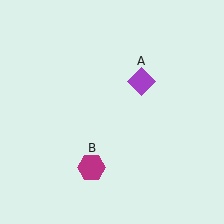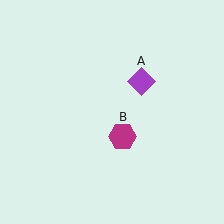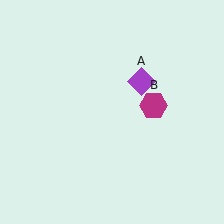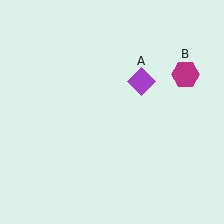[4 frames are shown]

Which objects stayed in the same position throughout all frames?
Purple diamond (object A) remained stationary.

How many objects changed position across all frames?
1 object changed position: magenta hexagon (object B).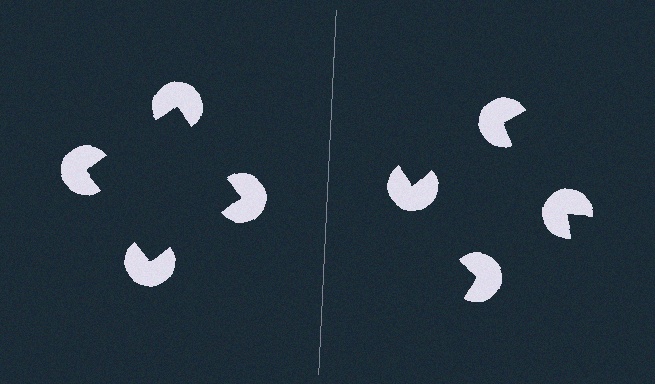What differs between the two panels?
The pac-man discs are positioned identically on both sides; only the wedge orientations differ. On the left they align to a square; on the right they are misaligned.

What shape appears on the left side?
An illusory square.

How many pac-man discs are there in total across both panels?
8 — 4 on each side.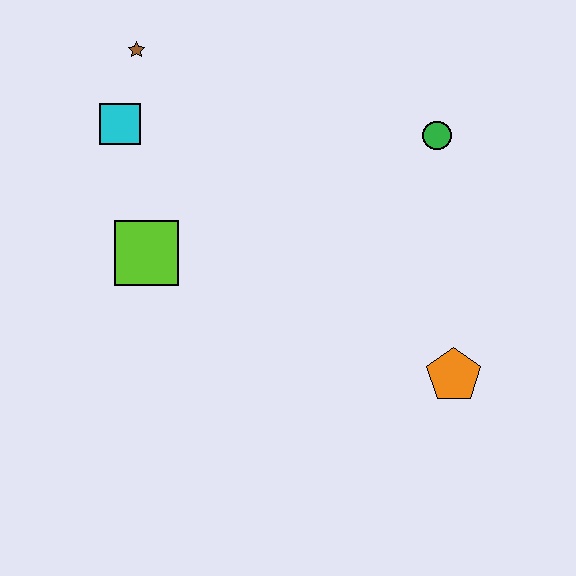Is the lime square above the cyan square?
No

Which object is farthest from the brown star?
The orange pentagon is farthest from the brown star.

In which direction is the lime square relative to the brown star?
The lime square is below the brown star.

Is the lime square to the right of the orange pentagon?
No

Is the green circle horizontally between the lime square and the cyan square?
No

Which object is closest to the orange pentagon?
The green circle is closest to the orange pentagon.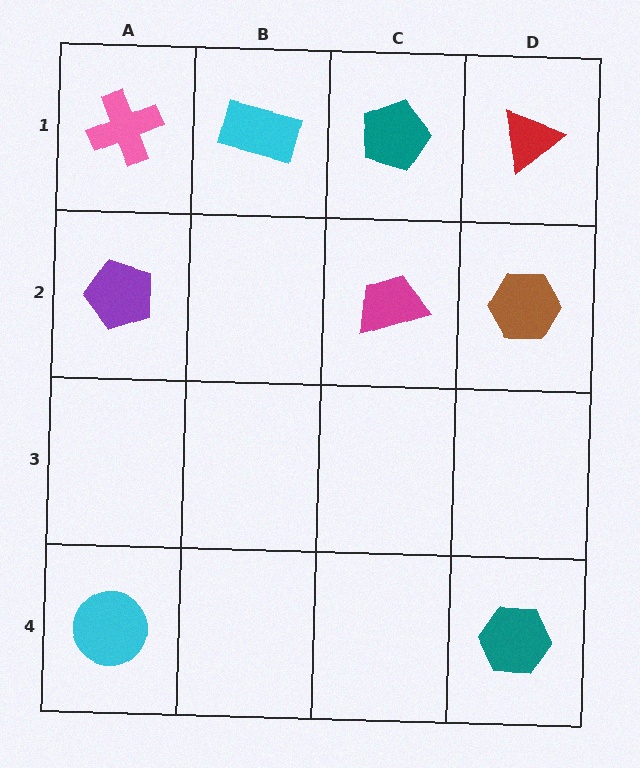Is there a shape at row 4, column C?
No, that cell is empty.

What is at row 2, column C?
A magenta trapezoid.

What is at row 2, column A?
A purple pentagon.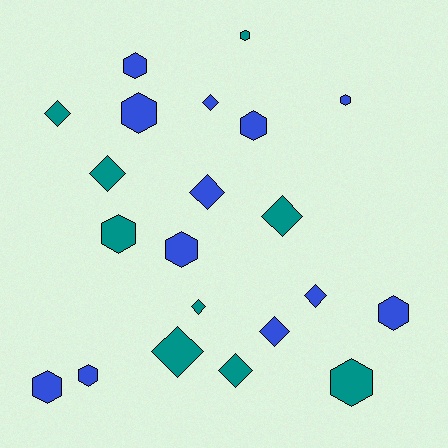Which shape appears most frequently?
Hexagon, with 11 objects.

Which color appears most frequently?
Blue, with 12 objects.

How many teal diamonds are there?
There are 6 teal diamonds.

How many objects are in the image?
There are 21 objects.